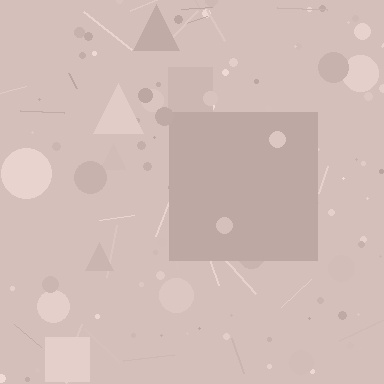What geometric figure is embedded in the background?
A square is embedded in the background.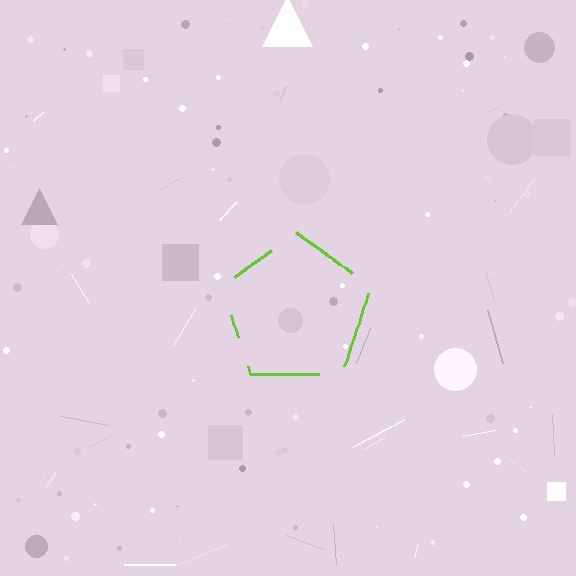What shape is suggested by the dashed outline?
The dashed outline suggests a pentagon.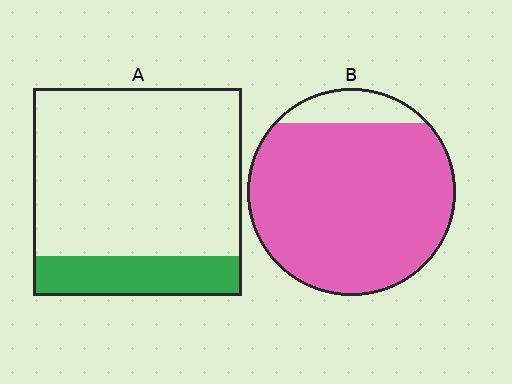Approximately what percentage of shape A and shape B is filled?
A is approximately 20% and B is approximately 90%.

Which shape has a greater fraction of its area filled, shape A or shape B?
Shape B.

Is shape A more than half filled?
No.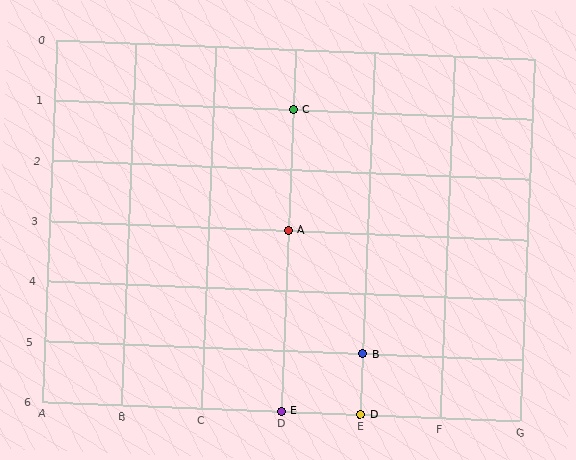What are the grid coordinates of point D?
Point D is at grid coordinates (E, 6).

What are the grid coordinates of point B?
Point B is at grid coordinates (E, 5).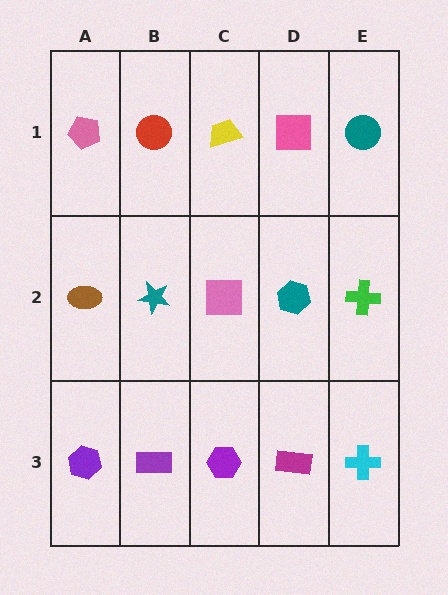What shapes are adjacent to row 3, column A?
A brown ellipse (row 2, column A), a purple rectangle (row 3, column B).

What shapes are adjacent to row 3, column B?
A teal star (row 2, column B), a purple hexagon (row 3, column A), a purple hexagon (row 3, column C).